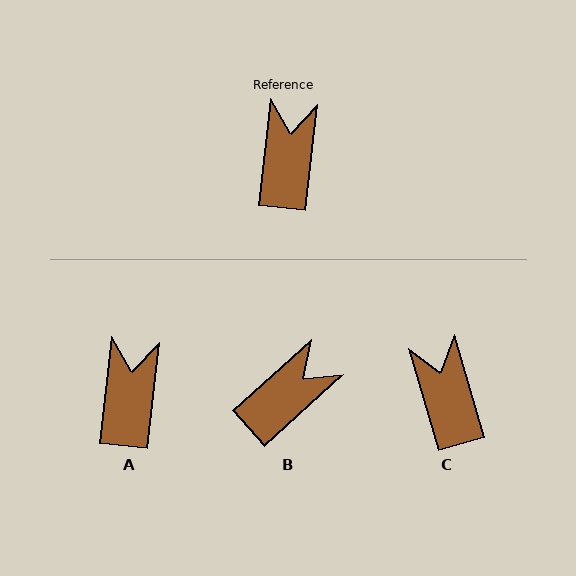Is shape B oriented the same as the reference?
No, it is off by about 41 degrees.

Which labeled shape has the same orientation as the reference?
A.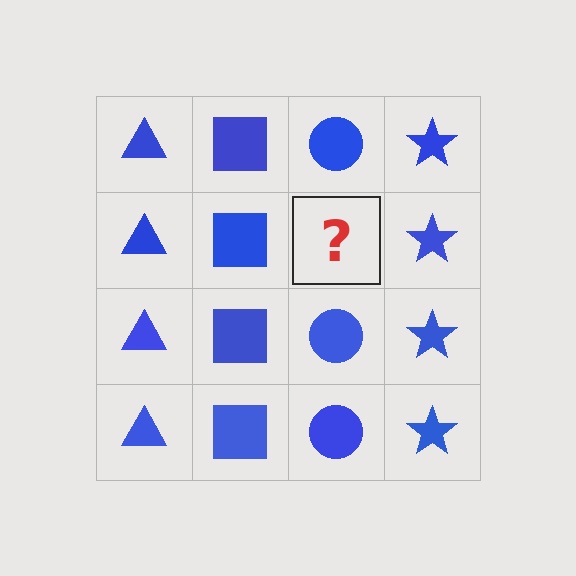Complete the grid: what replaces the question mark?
The question mark should be replaced with a blue circle.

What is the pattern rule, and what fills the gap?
The rule is that each column has a consistent shape. The gap should be filled with a blue circle.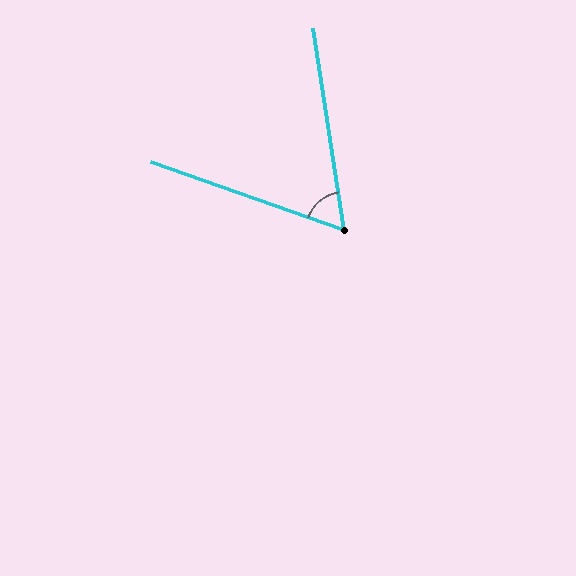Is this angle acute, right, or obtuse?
It is acute.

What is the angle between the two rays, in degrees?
Approximately 62 degrees.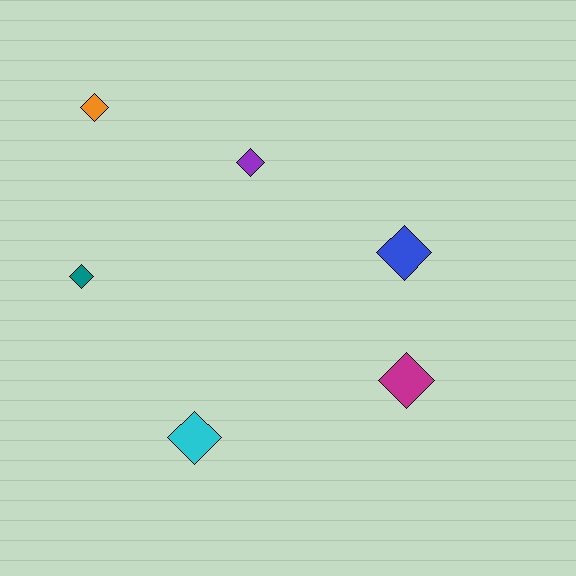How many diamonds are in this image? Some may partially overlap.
There are 6 diamonds.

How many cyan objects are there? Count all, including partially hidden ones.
There is 1 cyan object.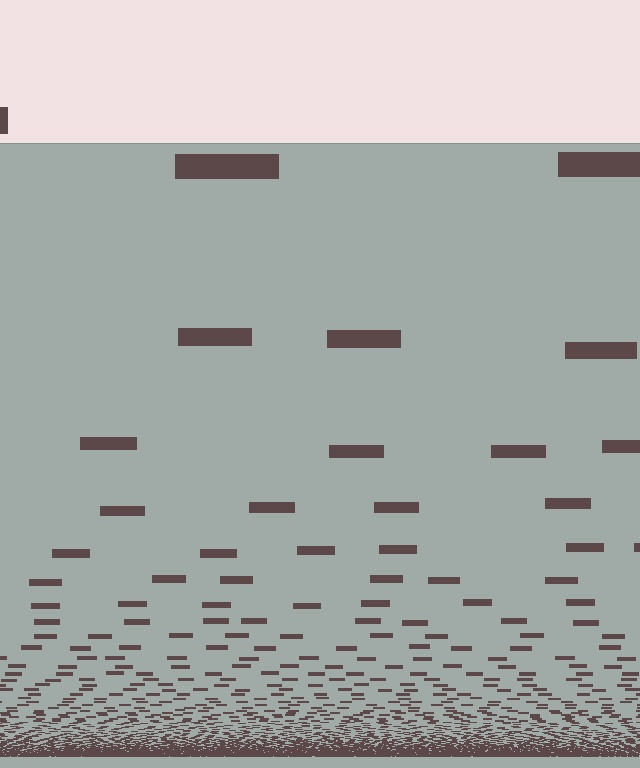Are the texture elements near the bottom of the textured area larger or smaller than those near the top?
Smaller. The gradient is inverted — elements near the bottom are smaller and denser.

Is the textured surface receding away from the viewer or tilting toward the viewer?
The surface appears to tilt toward the viewer. Texture elements get larger and sparser toward the top.